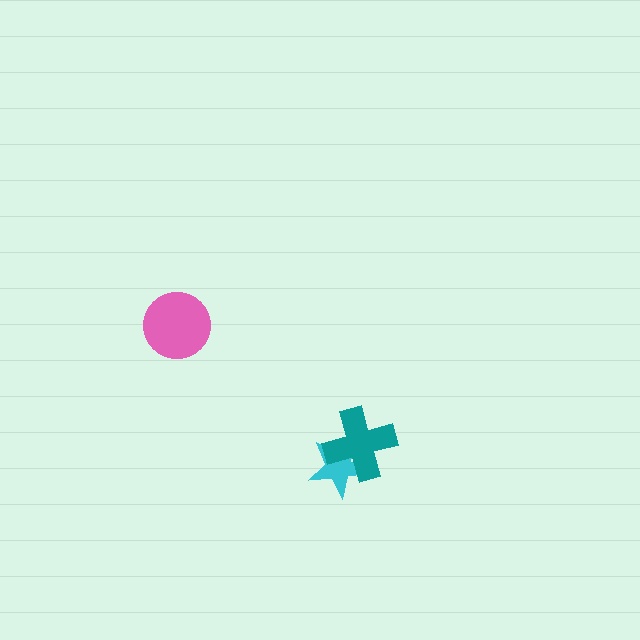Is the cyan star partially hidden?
Yes, it is partially covered by another shape.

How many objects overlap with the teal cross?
1 object overlaps with the teal cross.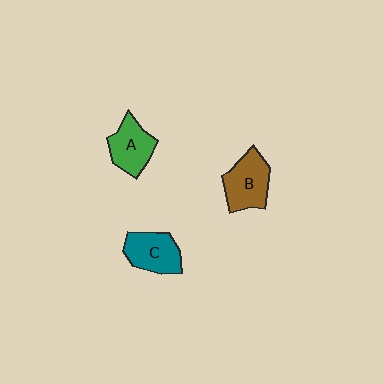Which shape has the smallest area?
Shape A (green).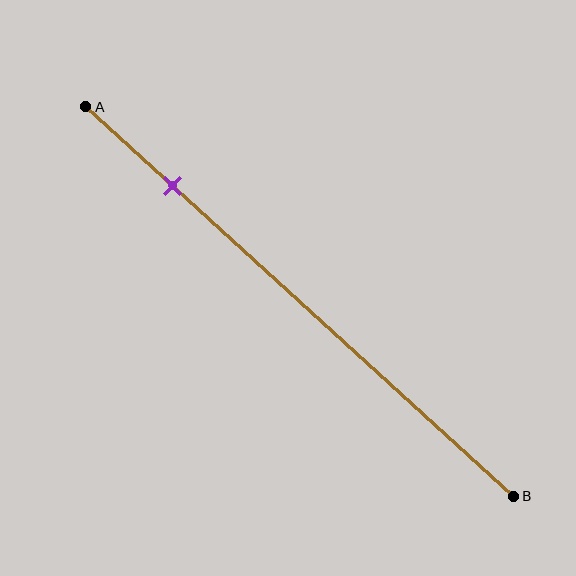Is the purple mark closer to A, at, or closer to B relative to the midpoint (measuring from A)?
The purple mark is closer to point A than the midpoint of segment AB.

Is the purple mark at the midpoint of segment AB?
No, the mark is at about 20% from A, not at the 50% midpoint.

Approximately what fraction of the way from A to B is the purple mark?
The purple mark is approximately 20% of the way from A to B.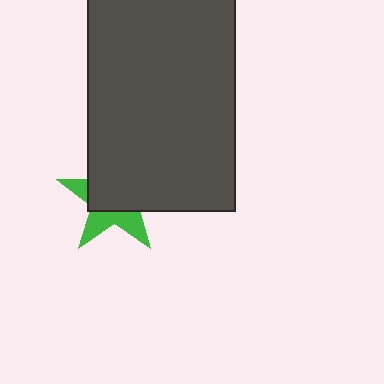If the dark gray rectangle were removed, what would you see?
You would see the complete green star.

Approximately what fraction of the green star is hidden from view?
Roughly 61% of the green star is hidden behind the dark gray rectangle.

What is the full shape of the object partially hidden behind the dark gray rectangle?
The partially hidden object is a green star.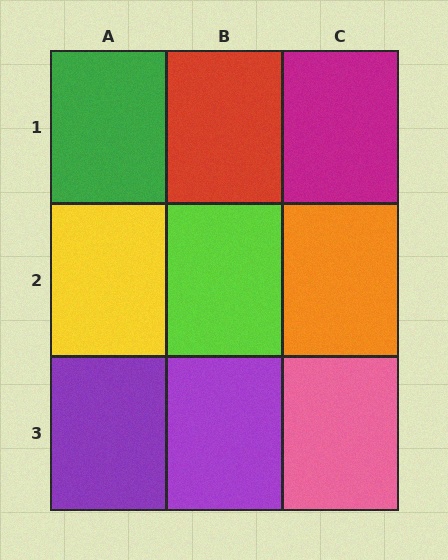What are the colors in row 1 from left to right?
Green, red, magenta.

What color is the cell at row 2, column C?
Orange.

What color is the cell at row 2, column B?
Lime.